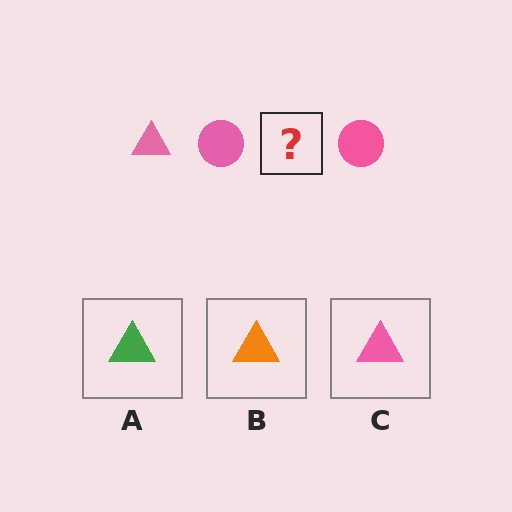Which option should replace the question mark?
Option C.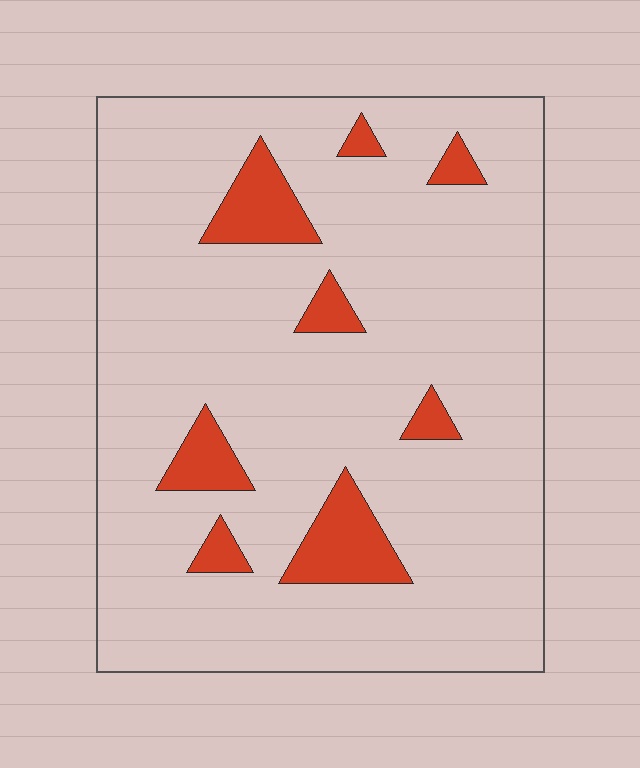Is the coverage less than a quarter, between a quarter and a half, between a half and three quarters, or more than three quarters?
Less than a quarter.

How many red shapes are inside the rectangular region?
8.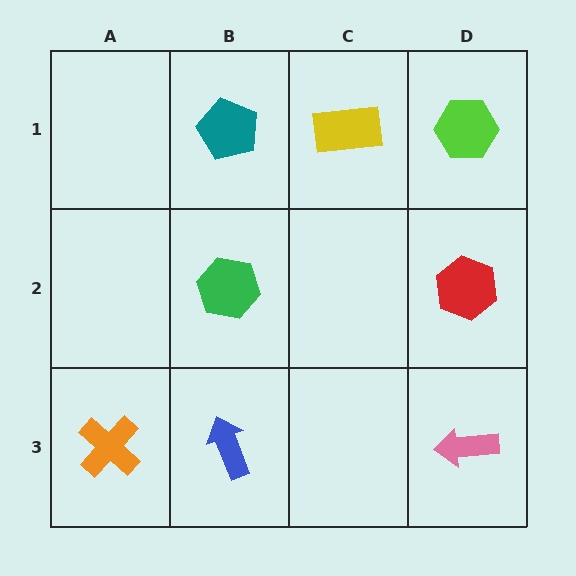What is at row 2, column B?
A green hexagon.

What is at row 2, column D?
A red hexagon.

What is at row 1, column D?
A lime hexagon.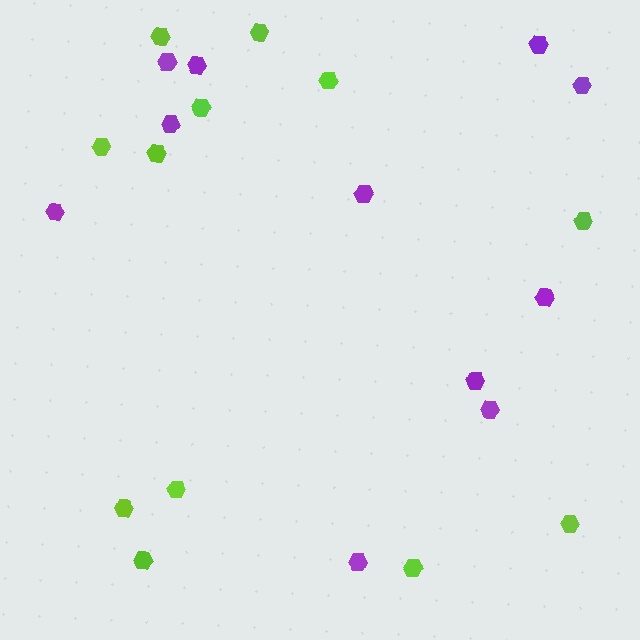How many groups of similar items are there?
There are 2 groups: one group of lime hexagons (12) and one group of purple hexagons (11).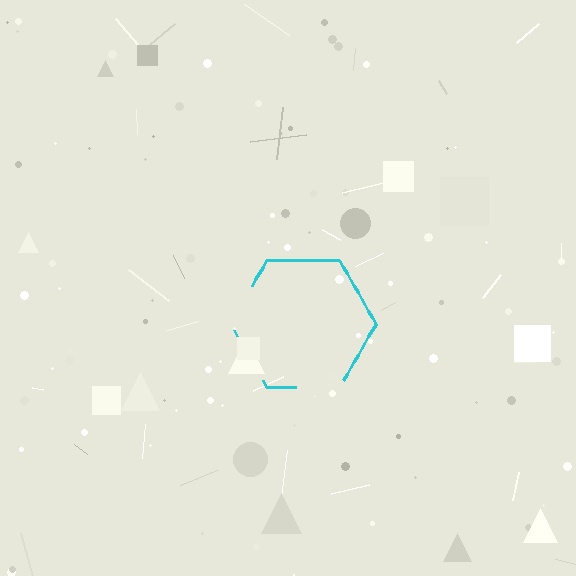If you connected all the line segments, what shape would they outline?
They would outline a hexagon.